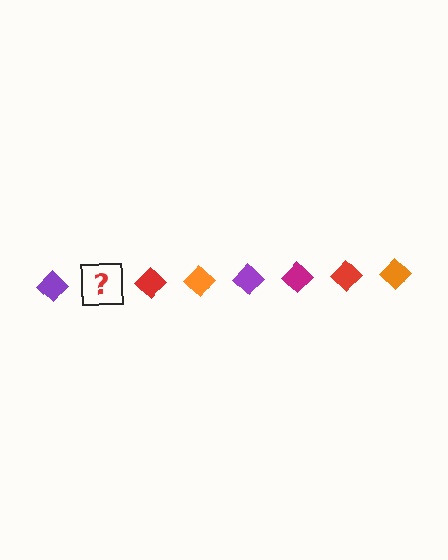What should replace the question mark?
The question mark should be replaced with a magenta diamond.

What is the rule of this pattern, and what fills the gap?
The rule is that the pattern cycles through purple, magenta, red, orange diamonds. The gap should be filled with a magenta diamond.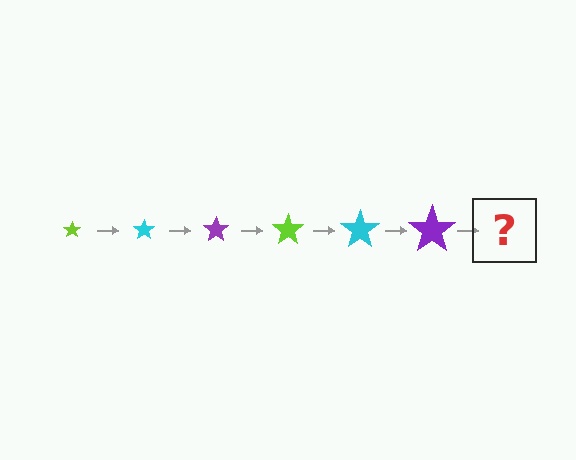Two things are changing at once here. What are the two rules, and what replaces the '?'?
The two rules are that the star grows larger each step and the color cycles through lime, cyan, and purple. The '?' should be a lime star, larger than the previous one.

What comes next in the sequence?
The next element should be a lime star, larger than the previous one.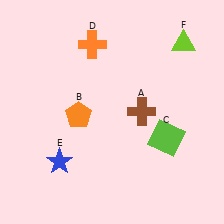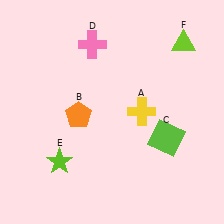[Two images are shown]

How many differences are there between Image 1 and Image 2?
There are 3 differences between the two images.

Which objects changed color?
A changed from brown to yellow. D changed from orange to pink. E changed from blue to lime.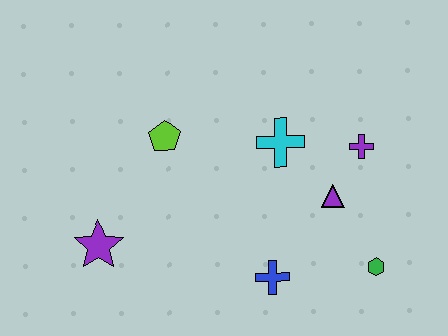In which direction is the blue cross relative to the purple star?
The blue cross is to the right of the purple star.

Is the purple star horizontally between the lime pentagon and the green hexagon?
No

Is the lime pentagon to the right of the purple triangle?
No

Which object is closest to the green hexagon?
The purple triangle is closest to the green hexagon.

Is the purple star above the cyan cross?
No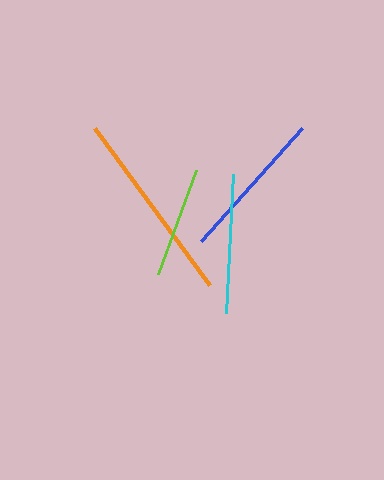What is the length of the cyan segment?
The cyan segment is approximately 139 pixels long.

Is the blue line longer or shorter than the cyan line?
The blue line is longer than the cyan line.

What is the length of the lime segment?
The lime segment is approximately 110 pixels long.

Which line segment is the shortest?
The lime line is the shortest at approximately 110 pixels.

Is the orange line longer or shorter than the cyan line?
The orange line is longer than the cyan line.